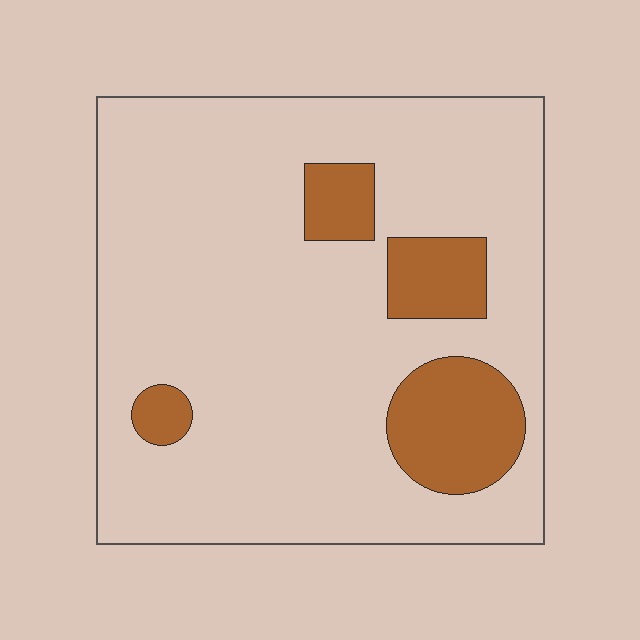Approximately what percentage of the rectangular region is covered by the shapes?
Approximately 15%.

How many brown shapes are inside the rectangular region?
4.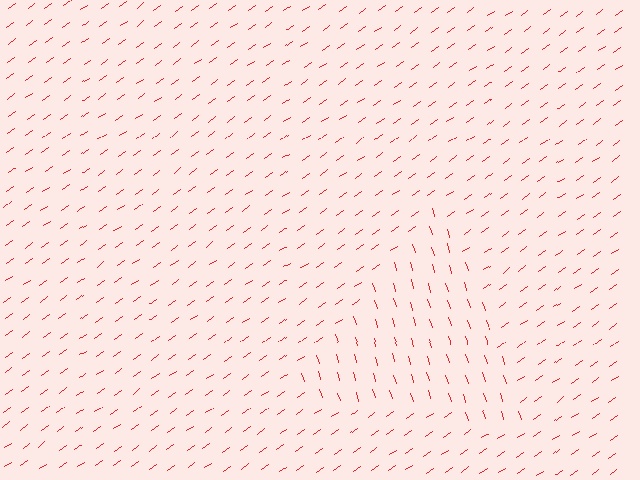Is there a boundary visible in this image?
Yes, there is a texture boundary formed by a change in line orientation.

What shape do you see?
I see a triangle.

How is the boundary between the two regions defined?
The boundary is defined purely by a change in line orientation (approximately 72 degrees difference). All lines are the same color and thickness.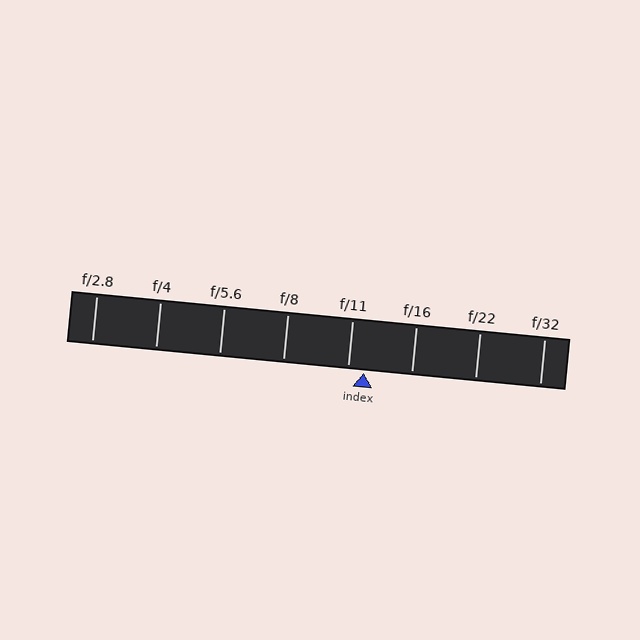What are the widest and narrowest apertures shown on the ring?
The widest aperture shown is f/2.8 and the narrowest is f/32.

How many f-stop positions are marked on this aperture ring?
There are 8 f-stop positions marked.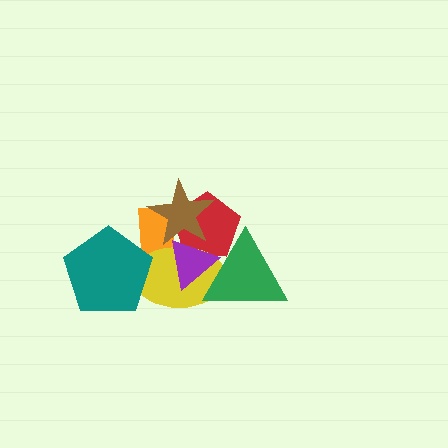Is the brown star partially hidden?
Yes, it is partially covered by another shape.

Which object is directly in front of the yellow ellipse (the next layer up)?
The teal pentagon is directly in front of the yellow ellipse.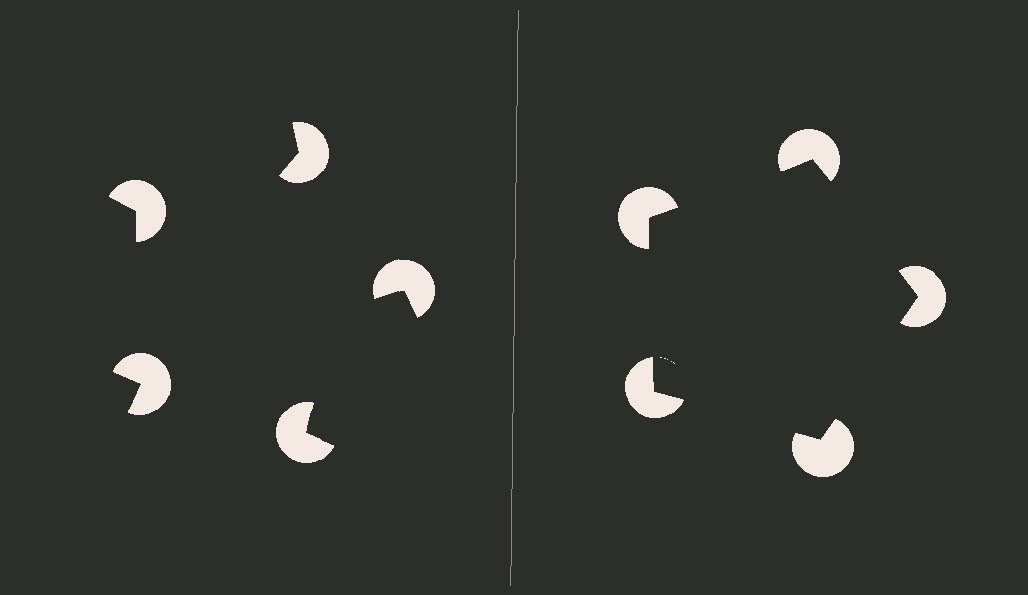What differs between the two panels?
The pac-man discs are positioned identically on both sides; only the wedge orientations differ. On the right they align to a pentagon; on the left they are misaligned.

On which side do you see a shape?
An illusory pentagon appears on the right side. On the left side the wedge cuts are rotated, so no coherent shape forms.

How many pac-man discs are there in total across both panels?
10 — 5 on each side.